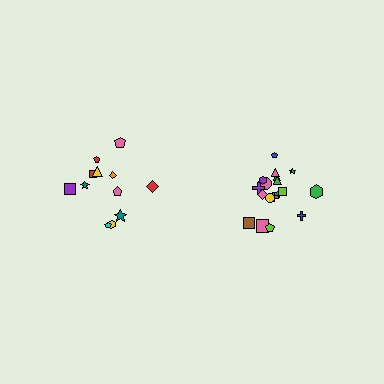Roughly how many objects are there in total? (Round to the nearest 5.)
Roughly 30 objects in total.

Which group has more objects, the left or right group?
The right group.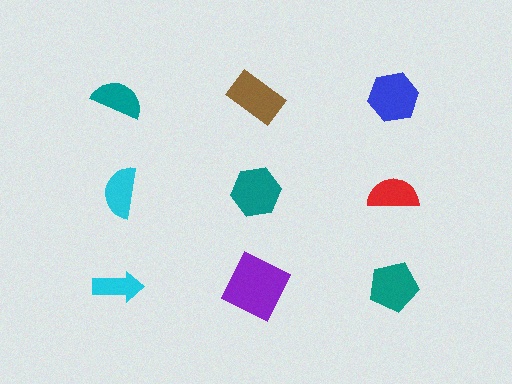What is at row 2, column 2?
A teal hexagon.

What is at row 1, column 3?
A blue hexagon.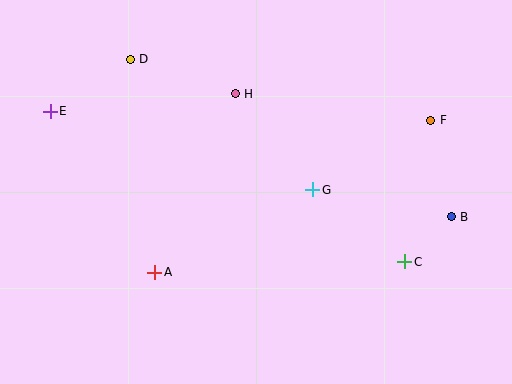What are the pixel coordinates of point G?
Point G is at (313, 190).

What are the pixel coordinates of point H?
Point H is at (235, 94).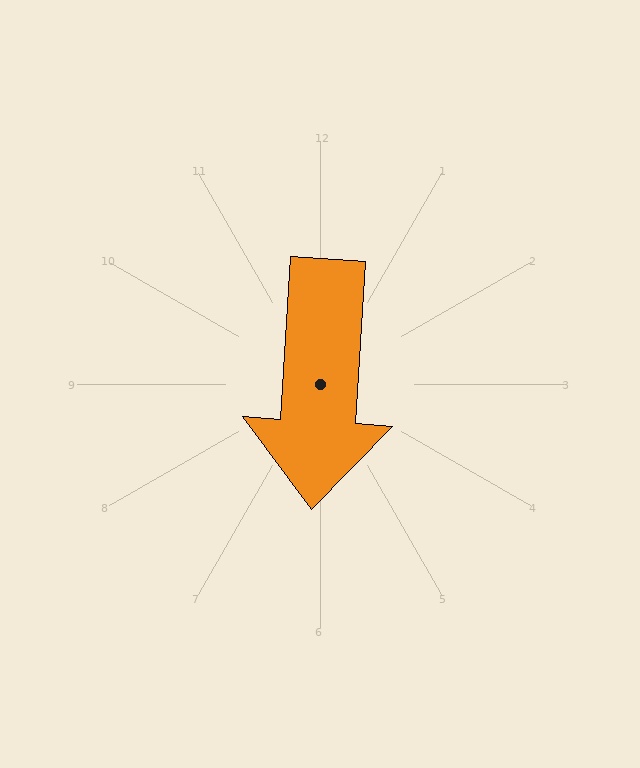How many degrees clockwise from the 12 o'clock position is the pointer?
Approximately 184 degrees.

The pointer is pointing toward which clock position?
Roughly 6 o'clock.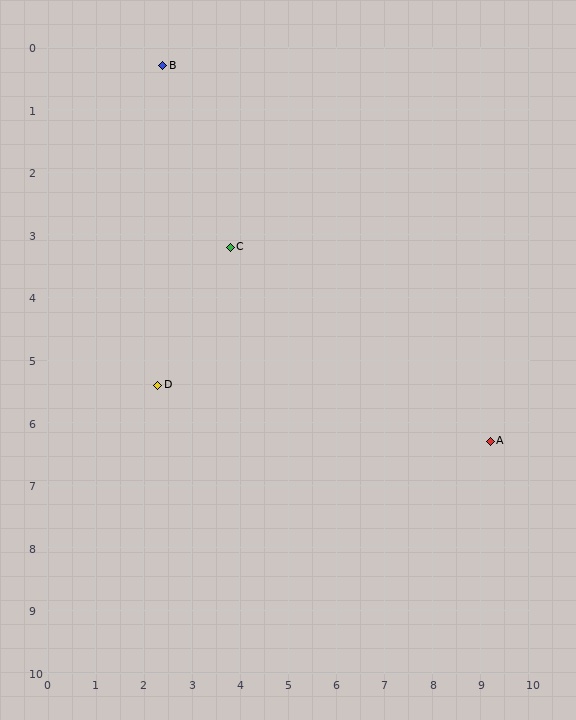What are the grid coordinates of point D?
Point D is at approximately (2.3, 5.4).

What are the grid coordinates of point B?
Point B is at approximately (2.4, 0.3).